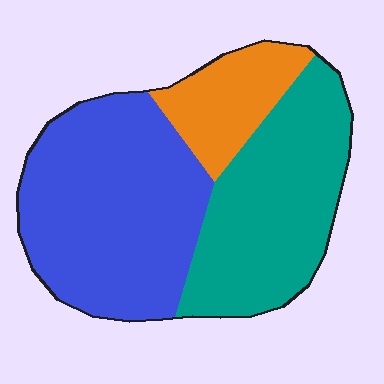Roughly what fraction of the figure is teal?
Teal takes up about three eighths (3/8) of the figure.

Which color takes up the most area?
Blue, at roughly 45%.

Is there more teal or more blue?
Blue.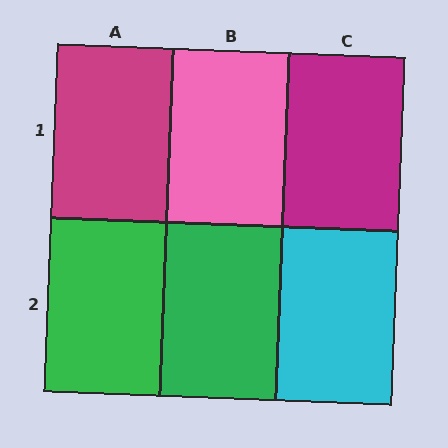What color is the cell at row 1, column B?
Pink.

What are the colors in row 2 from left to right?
Green, green, cyan.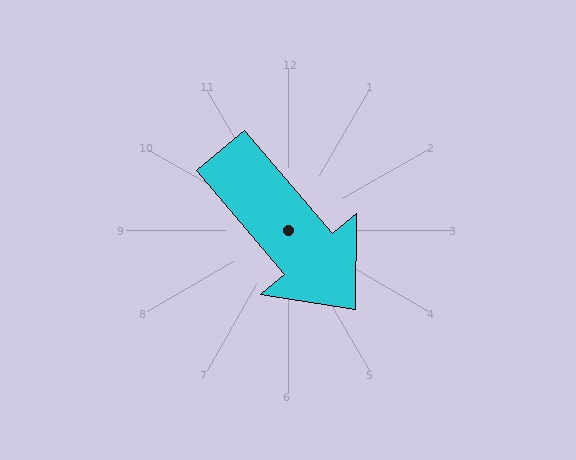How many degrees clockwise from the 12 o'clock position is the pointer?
Approximately 140 degrees.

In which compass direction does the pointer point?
Southeast.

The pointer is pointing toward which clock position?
Roughly 5 o'clock.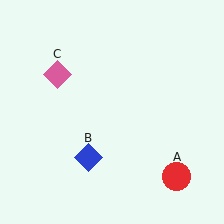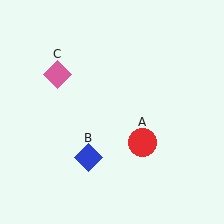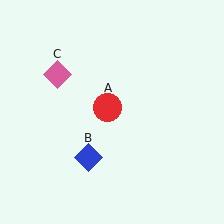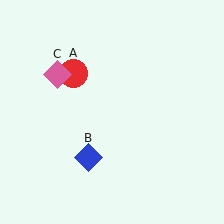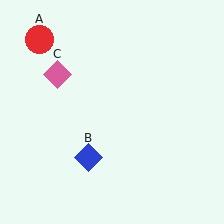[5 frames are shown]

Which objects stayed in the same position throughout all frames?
Blue diamond (object B) and pink diamond (object C) remained stationary.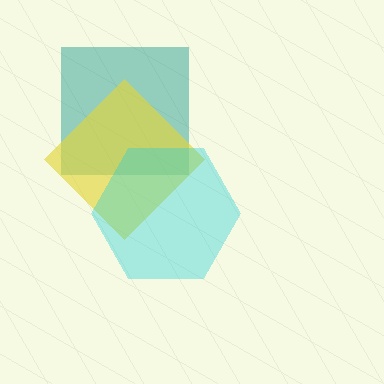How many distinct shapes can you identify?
There are 3 distinct shapes: a teal square, a yellow diamond, a cyan hexagon.